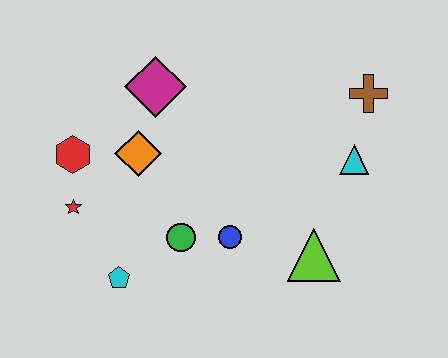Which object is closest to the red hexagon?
The red star is closest to the red hexagon.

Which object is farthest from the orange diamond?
The brown cross is farthest from the orange diamond.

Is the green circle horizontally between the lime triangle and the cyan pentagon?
Yes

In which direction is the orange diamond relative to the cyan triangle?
The orange diamond is to the left of the cyan triangle.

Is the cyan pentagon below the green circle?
Yes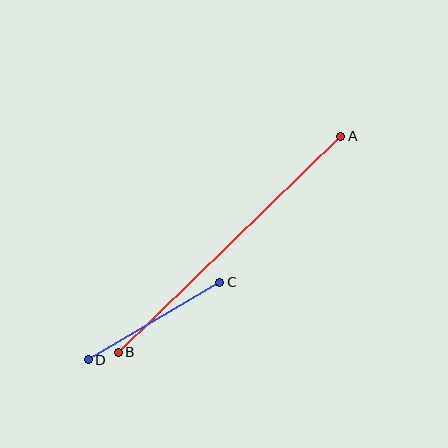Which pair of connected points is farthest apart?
Points A and B are farthest apart.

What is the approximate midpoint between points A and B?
The midpoint is at approximately (230, 244) pixels.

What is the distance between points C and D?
The distance is approximately 153 pixels.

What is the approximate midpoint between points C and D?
The midpoint is at approximately (154, 321) pixels.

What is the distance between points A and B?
The distance is approximately 310 pixels.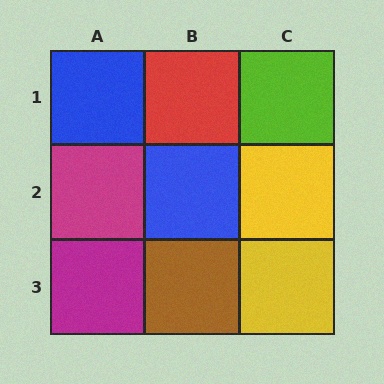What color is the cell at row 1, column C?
Lime.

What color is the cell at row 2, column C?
Yellow.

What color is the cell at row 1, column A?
Blue.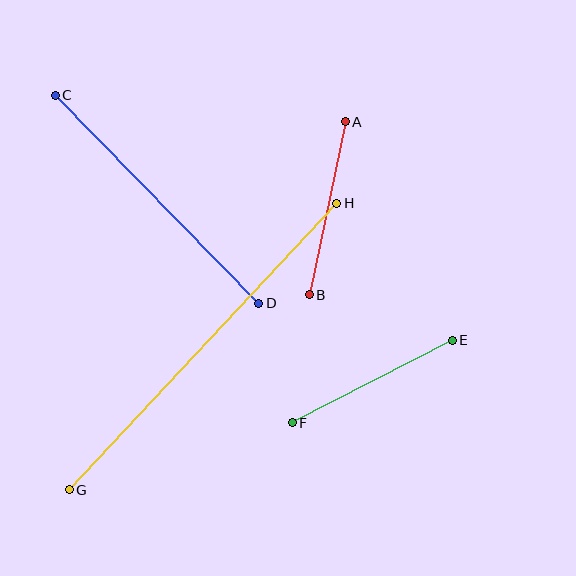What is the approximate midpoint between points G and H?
The midpoint is at approximately (203, 347) pixels.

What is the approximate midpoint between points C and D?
The midpoint is at approximately (157, 199) pixels.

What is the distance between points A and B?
The distance is approximately 177 pixels.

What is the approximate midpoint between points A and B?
The midpoint is at approximately (327, 208) pixels.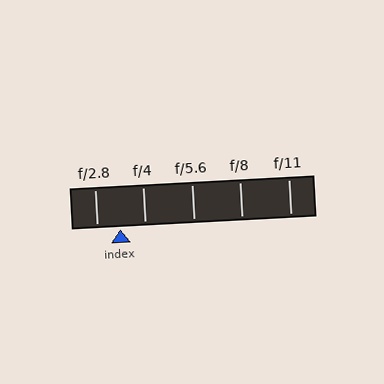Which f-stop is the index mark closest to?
The index mark is closest to f/2.8.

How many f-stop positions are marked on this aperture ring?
There are 5 f-stop positions marked.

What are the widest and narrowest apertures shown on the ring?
The widest aperture shown is f/2.8 and the narrowest is f/11.